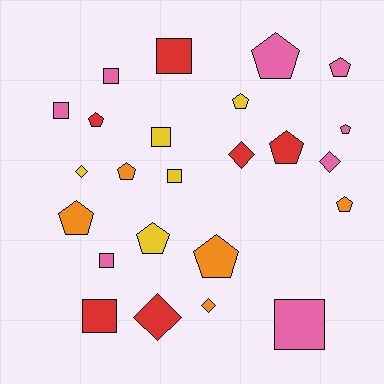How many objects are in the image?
There are 24 objects.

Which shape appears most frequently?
Pentagon, with 11 objects.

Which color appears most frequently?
Pink, with 8 objects.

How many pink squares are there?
There are 4 pink squares.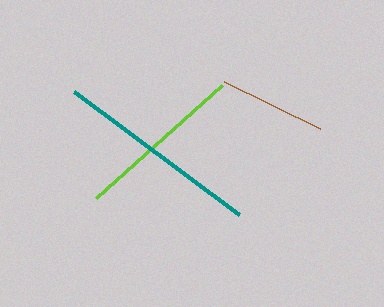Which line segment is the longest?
The teal line is the longest at approximately 206 pixels.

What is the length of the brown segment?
The brown segment is approximately 107 pixels long.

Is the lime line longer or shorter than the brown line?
The lime line is longer than the brown line.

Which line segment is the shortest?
The brown line is the shortest at approximately 107 pixels.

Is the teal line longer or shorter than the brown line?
The teal line is longer than the brown line.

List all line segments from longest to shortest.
From longest to shortest: teal, lime, brown.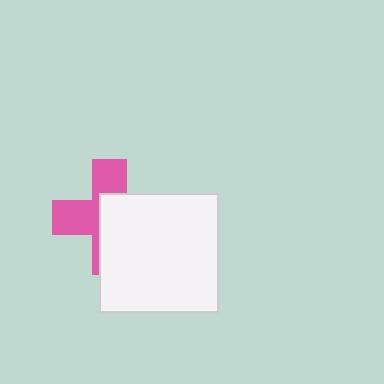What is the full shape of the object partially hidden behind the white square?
The partially hidden object is a pink cross.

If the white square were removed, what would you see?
You would see the complete pink cross.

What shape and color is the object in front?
The object in front is a white square.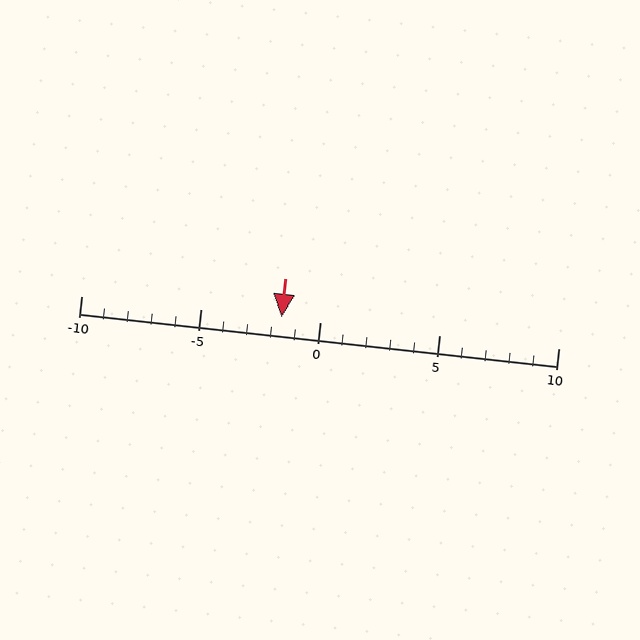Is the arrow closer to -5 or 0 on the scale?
The arrow is closer to 0.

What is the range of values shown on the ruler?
The ruler shows values from -10 to 10.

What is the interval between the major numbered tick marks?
The major tick marks are spaced 5 units apart.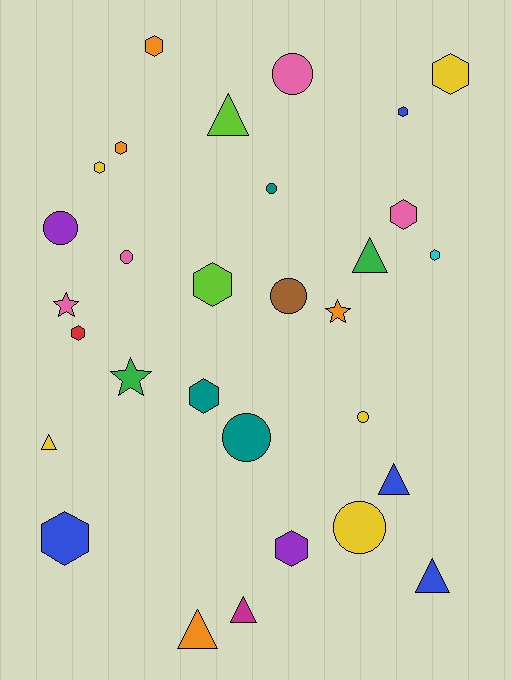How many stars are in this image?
There are 3 stars.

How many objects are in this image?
There are 30 objects.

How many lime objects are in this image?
There are 2 lime objects.